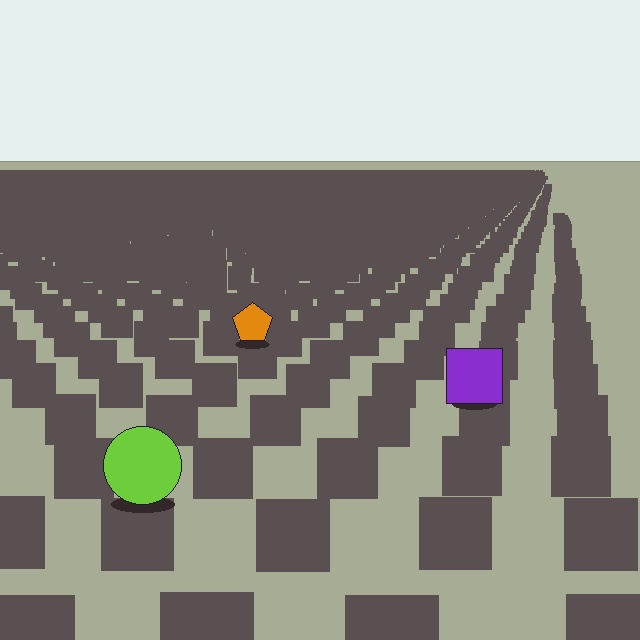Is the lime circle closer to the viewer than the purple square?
Yes. The lime circle is closer — you can tell from the texture gradient: the ground texture is coarser near it.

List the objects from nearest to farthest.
From nearest to farthest: the lime circle, the purple square, the orange pentagon.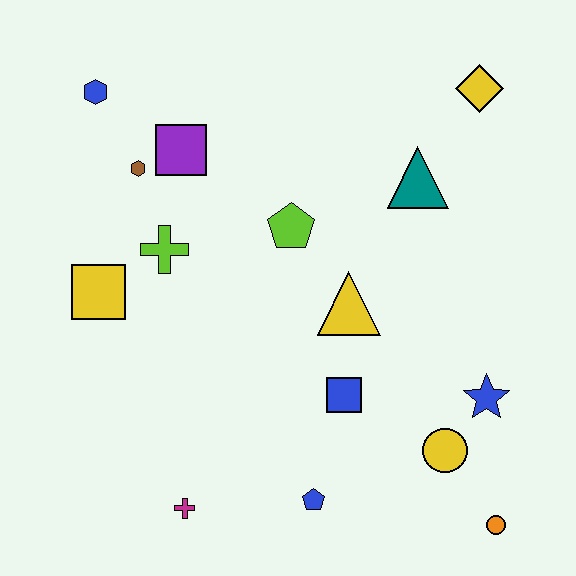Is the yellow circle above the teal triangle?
No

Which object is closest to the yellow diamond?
The teal triangle is closest to the yellow diamond.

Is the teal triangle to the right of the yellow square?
Yes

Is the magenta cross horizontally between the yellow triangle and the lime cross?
Yes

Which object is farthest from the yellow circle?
The blue hexagon is farthest from the yellow circle.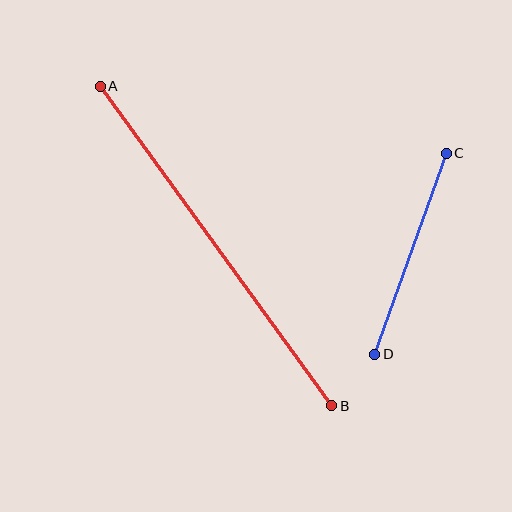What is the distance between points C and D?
The distance is approximately 214 pixels.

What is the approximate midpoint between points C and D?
The midpoint is at approximately (410, 254) pixels.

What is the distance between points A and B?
The distance is approximately 395 pixels.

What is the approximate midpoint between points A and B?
The midpoint is at approximately (216, 246) pixels.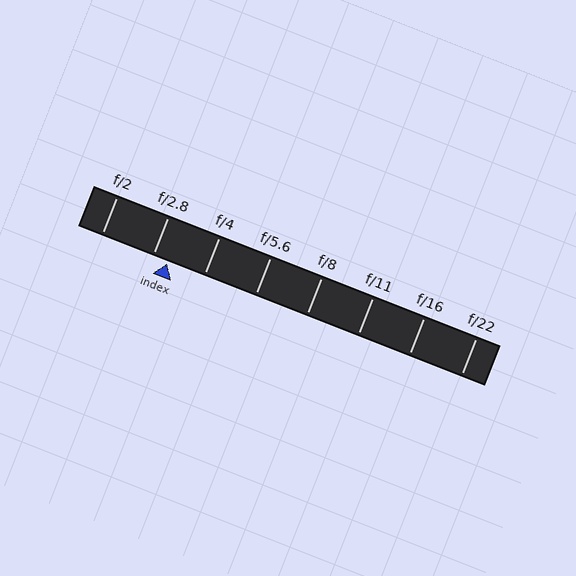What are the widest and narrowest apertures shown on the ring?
The widest aperture shown is f/2 and the narrowest is f/22.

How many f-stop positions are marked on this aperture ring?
There are 8 f-stop positions marked.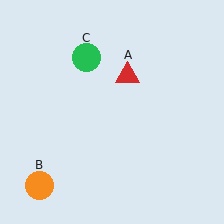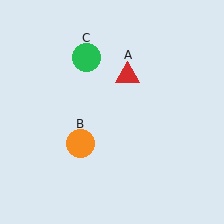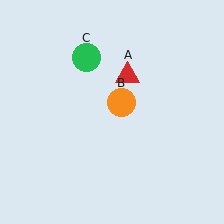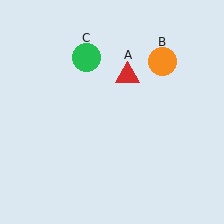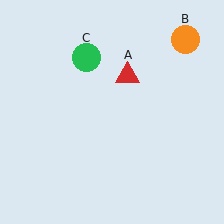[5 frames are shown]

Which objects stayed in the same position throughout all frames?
Red triangle (object A) and green circle (object C) remained stationary.